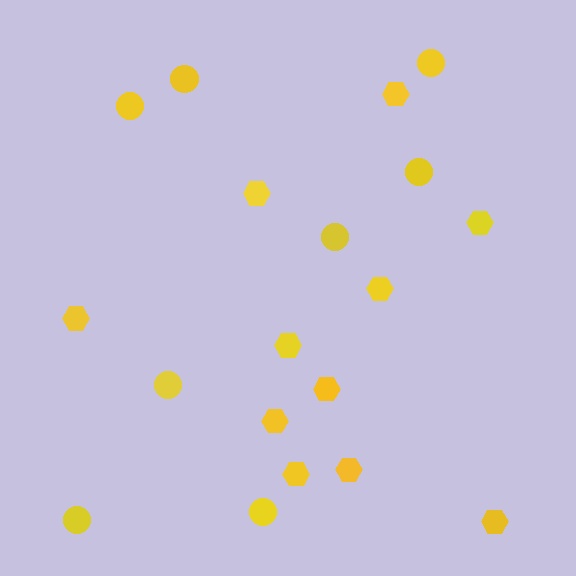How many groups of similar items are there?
There are 2 groups: one group of circles (8) and one group of hexagons (11).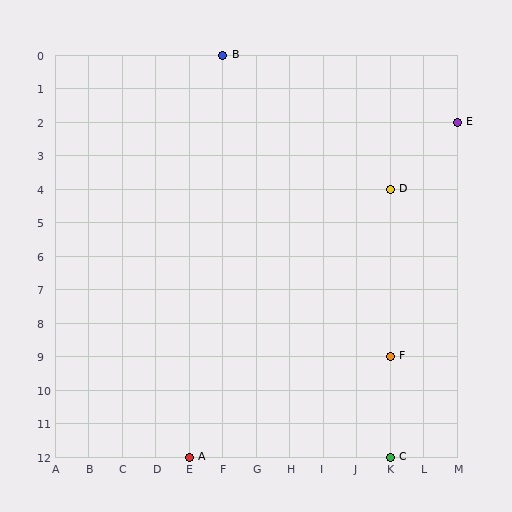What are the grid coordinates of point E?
Point E is at grid coordinates (M, 2).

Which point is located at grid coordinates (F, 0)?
Point B is at (F, 0).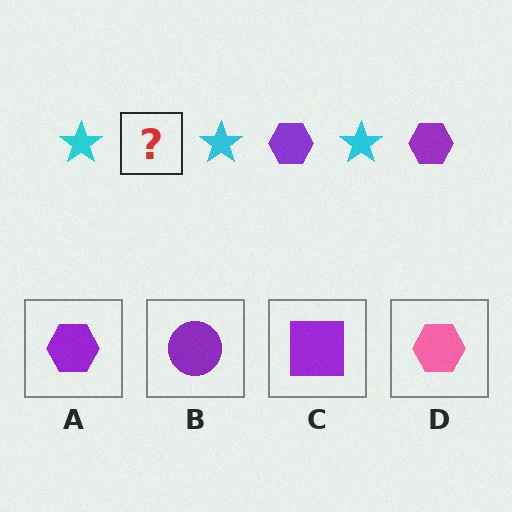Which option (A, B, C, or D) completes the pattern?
A.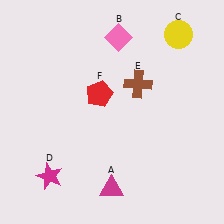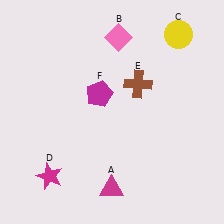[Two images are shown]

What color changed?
The pentagon (F) changed from red in Image 1 to magenta in Image 2.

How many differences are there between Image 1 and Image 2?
There is 1 difference between the two images.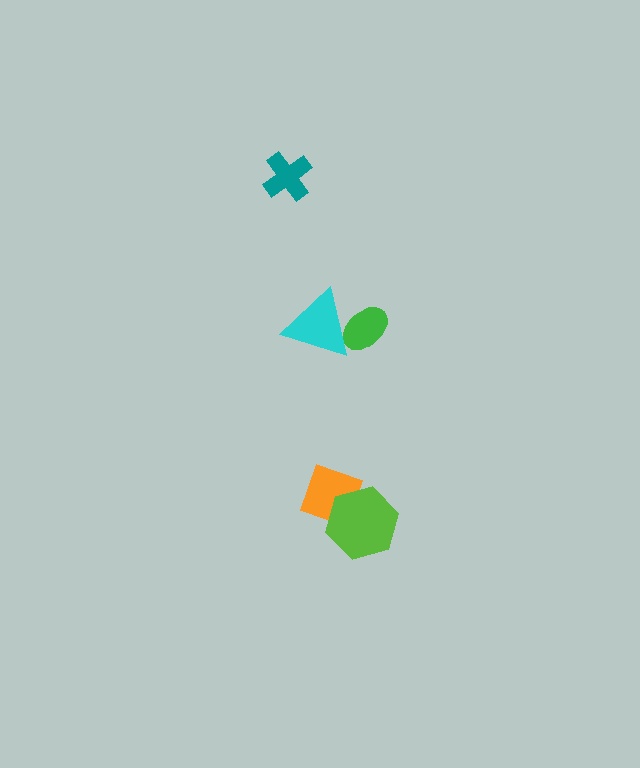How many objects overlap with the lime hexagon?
1 object overlaps with the lime hexagon.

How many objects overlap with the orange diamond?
1 object overlaps with the orange diamond.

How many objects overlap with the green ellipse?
1 object overlaps with the green ellipse.